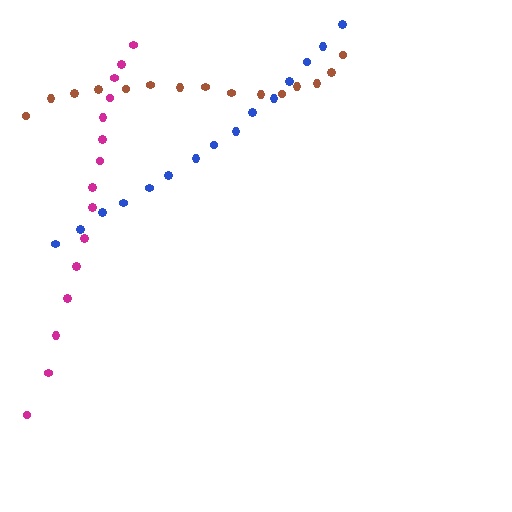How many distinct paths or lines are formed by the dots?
There are 3 distinct paths.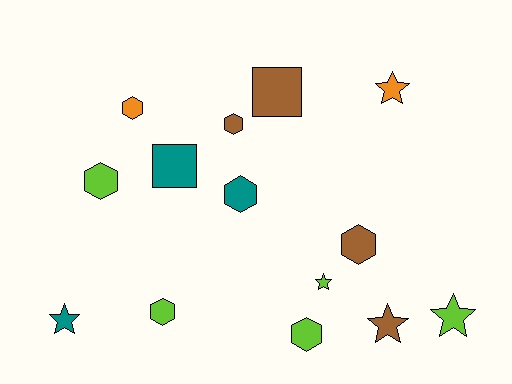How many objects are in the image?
There are 14 objects.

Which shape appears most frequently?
Hexagon, with 7 objects.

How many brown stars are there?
There is 1 brown star.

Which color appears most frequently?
Lime, with 5 objects.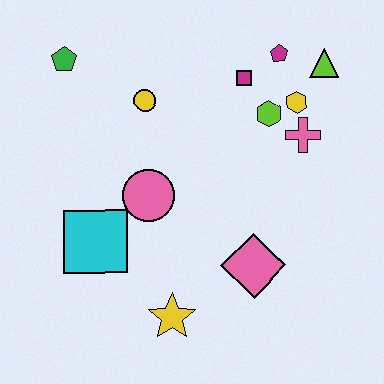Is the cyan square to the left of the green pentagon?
No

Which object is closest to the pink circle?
The cyan square is closest to the pink circle.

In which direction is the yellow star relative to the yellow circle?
The yellow star is below the yellow circle.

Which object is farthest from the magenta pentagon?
The yellow star is farthest from the magenta pentagon.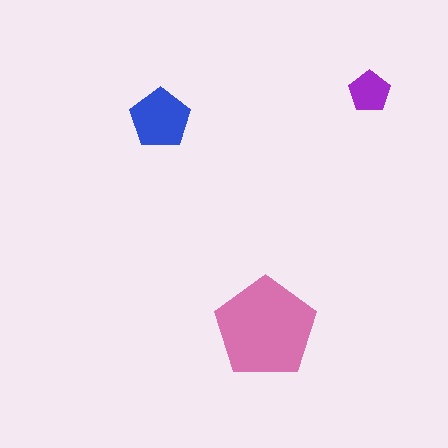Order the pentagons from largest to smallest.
the pink one, the blue one, the purple one.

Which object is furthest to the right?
The purple pentagon is rightmost.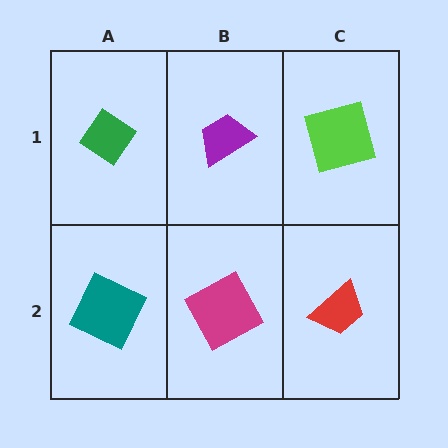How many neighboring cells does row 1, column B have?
3.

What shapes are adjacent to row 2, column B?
A purple trapezoid (row 1, column B), a teal square (row 2, column A), a red trapezoid (row 2, column C).